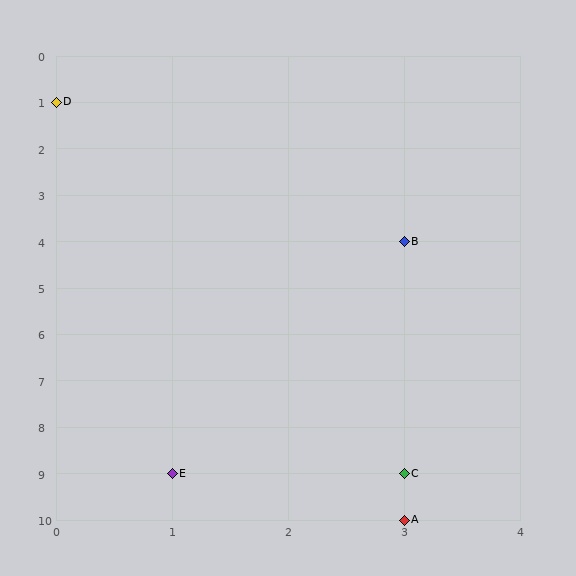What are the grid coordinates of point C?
Point C is at grid coordinates (3, 9).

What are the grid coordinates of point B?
Point B is at grid coordinates (3, 4).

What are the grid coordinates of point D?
Point D is at grid coordinates (0, 1).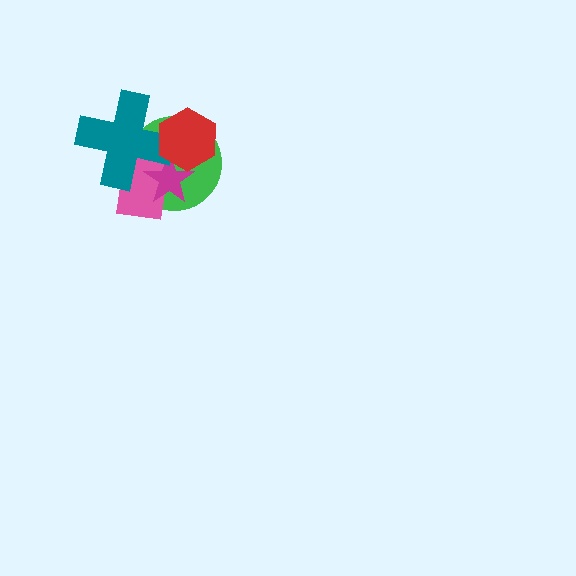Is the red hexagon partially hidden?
No, no other shape covers it.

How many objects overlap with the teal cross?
4 objects overlap with the teal cross.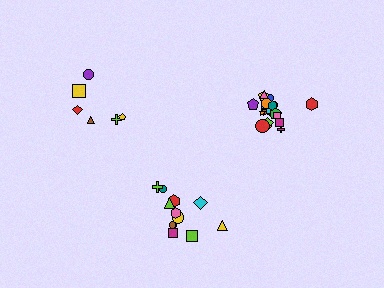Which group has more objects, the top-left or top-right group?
The top-right group.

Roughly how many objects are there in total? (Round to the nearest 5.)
Roughly 35 objects in total.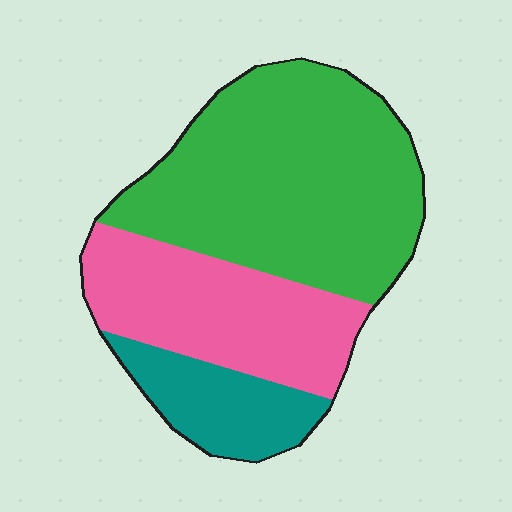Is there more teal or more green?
Green.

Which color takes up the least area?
Teal, at roughly 15%.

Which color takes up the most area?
Green, at roughly 55%.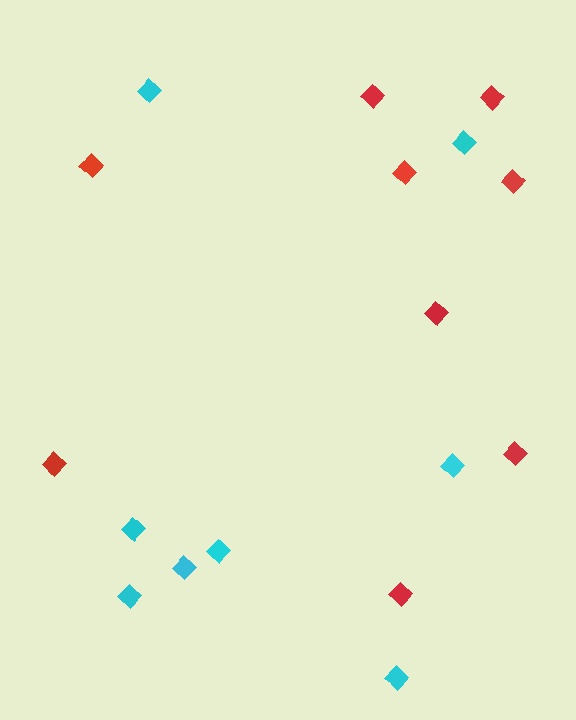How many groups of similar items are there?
There are 2 groups: one group of red diamonds (9) and one group of cyan diamonds (8).